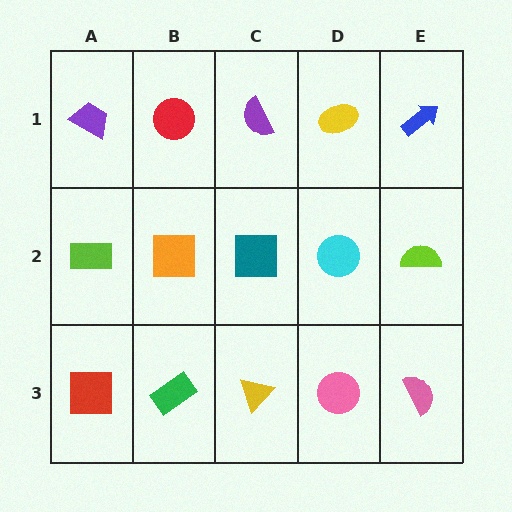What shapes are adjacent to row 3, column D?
A cyan circle (row 2, column D), a yellow triangle (row 3, column C), a pink semicircle (row 3, column E).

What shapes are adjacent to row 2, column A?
A purple trapezoid (row 1, column A), a red square (row 3, column A), an orange square (row 2, column B).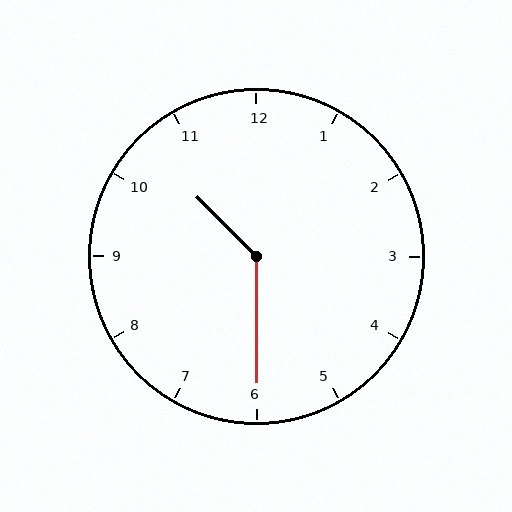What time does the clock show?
10:30.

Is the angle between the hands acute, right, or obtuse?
It is obtuse.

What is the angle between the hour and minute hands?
Approximately 135 degrees.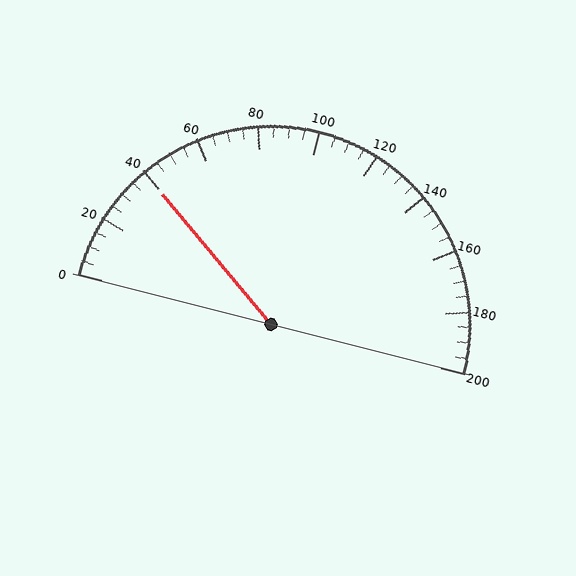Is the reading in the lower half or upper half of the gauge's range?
The reading is in the lower half of the range (0 to 200).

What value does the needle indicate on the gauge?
The needle indicates approximately 40.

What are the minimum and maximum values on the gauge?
The gauge ranges from 0 to 200.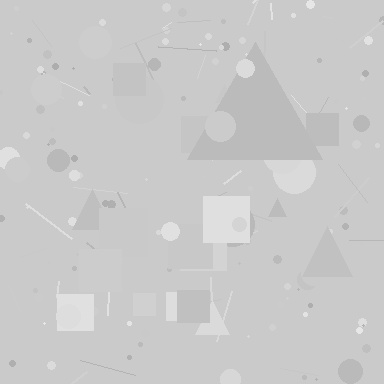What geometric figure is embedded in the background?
A triangle is embedded in the background.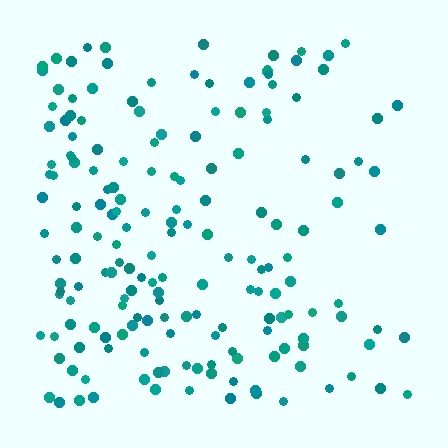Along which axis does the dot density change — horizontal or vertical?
Horizontal.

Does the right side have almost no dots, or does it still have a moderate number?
Still a moderate number, just noticeably fewer than the left.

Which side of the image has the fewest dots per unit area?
The right.